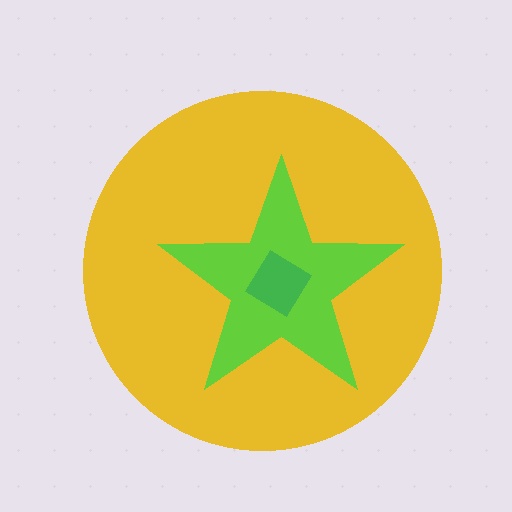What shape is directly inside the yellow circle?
The lime star.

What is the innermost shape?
The green diamond.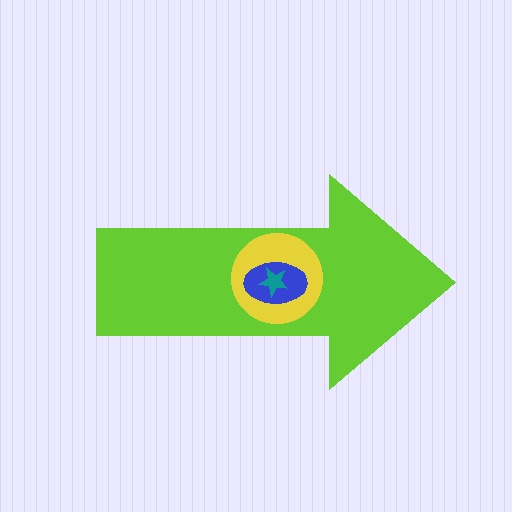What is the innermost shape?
The teal star.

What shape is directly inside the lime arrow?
The yellow circle.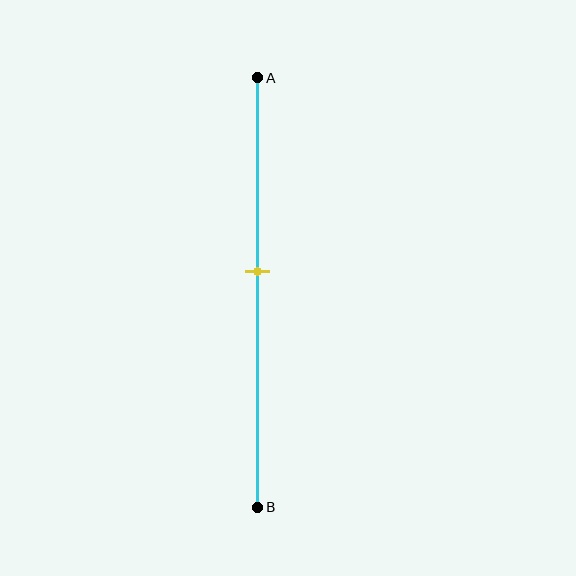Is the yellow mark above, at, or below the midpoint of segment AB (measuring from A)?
The yellow mark is above the midpoint of segment AB.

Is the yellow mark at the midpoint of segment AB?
No, the mark is at about 45% from A, not at the 50% midpoint.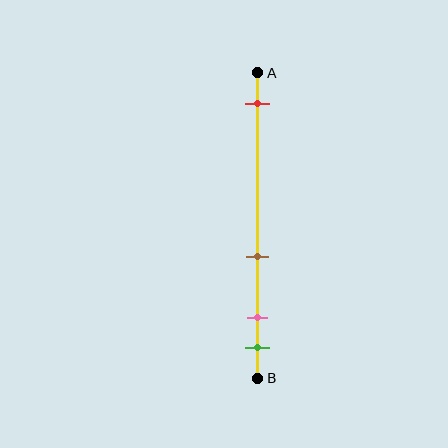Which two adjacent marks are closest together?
The pink and green marks are the closest adjacent pair.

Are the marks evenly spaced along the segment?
No, the marks are not evenly spaced.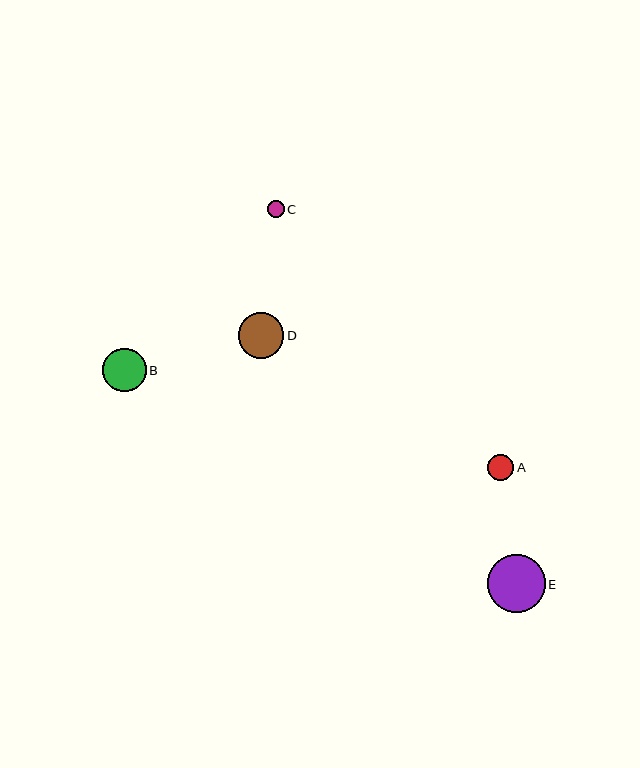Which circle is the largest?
Circle E is the largest with a size of approximately 58 pixels.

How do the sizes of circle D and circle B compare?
Circle D and circle B are approximately the same size.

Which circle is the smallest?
Circle C is the smallest with a size of approximately 17 pixels.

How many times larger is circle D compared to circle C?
Circle D is approximately 2.7 times the size of circle C.